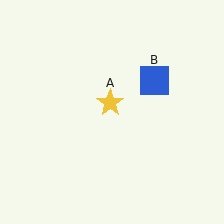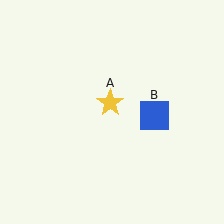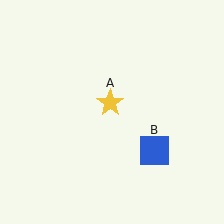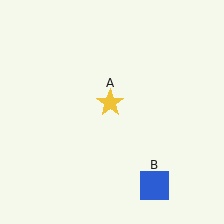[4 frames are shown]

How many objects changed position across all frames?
1 object changed position: blue square (object B).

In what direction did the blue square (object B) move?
The blue square (object B) moved down.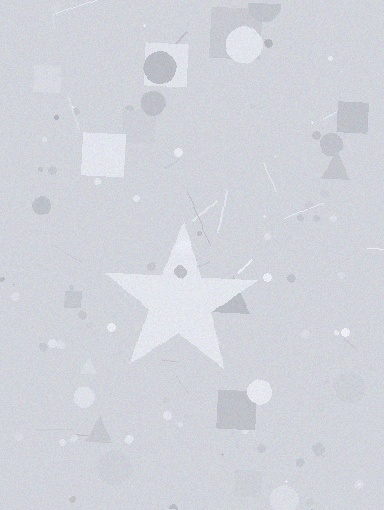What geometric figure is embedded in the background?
A star is embedded in the background.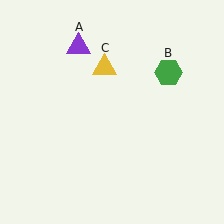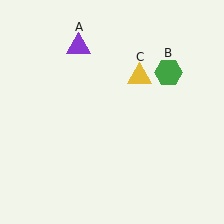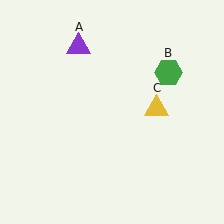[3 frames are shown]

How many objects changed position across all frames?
1 object changed position: yellow triangle (object C).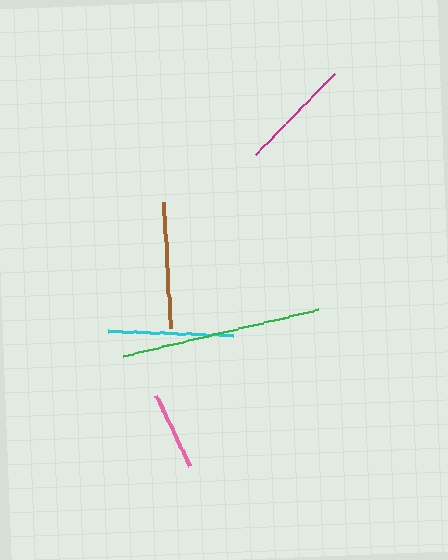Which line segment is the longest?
The green line is the longest at approximately 201 pixels.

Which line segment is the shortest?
The pink line is the shortest at approximately 79 pixels.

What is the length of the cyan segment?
The cyan segment is approximately 126 pixels long.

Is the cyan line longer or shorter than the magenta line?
The cyan line is longer than the magenta line.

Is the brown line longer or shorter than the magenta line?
The brown line is longer than the magenta line.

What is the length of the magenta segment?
The magenta segment is approximately 113 pixels long.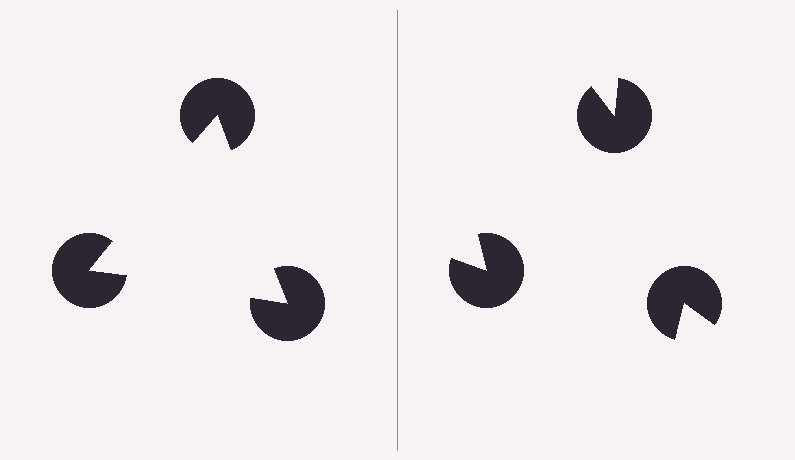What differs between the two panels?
The pac-man discs are positioned identically on both sides; only the wedge orientations differ. On the left they align to a triangle; on the right they are misaligned.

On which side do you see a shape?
An illusory triangle appears on the left side. On the right side the wedge cuts are rotated, so no coherent shape forms.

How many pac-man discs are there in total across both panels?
6 — 3 on each side.